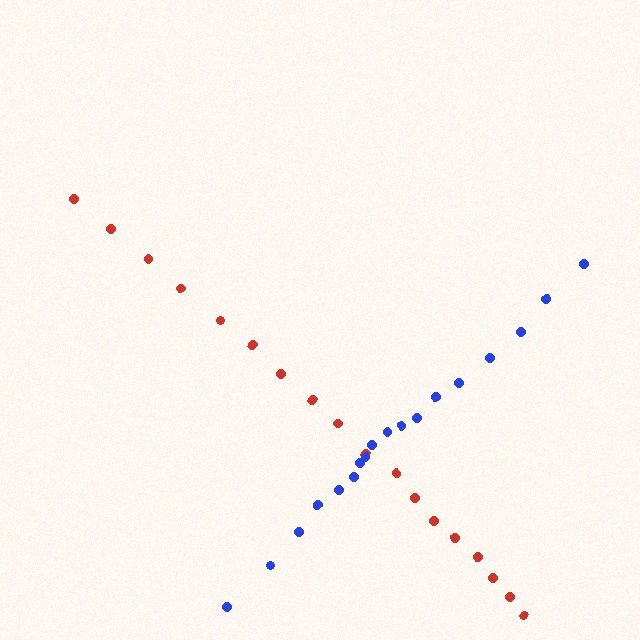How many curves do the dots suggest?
There are 2 distinct paths.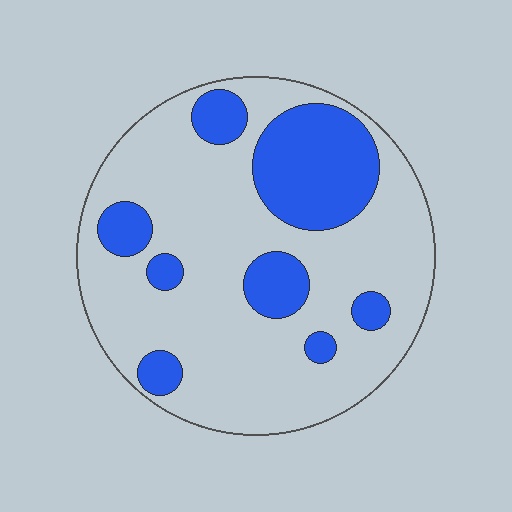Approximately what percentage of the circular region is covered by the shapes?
Approximately 25%.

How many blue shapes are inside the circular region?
8.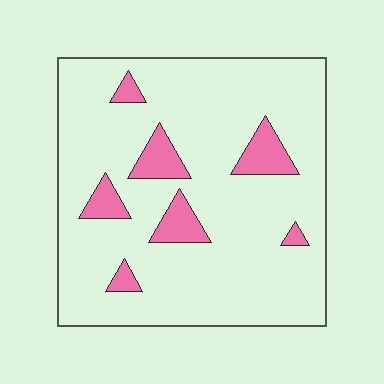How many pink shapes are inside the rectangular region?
7.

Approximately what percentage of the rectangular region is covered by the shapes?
Approximately 10%.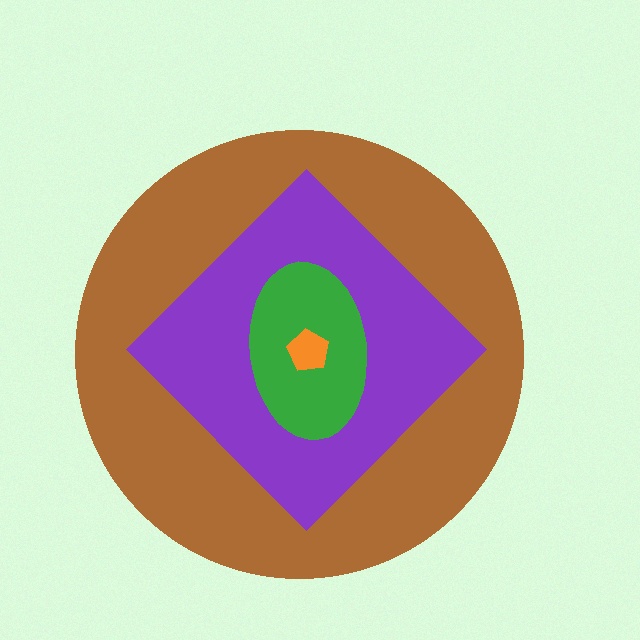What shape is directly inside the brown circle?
The purple diamond.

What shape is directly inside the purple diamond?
The green ellipse.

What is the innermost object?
The orange pentagon.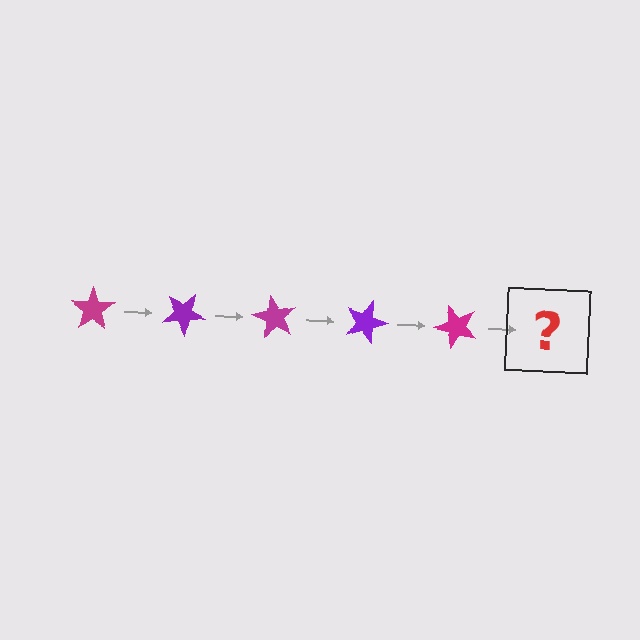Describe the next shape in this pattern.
It should be a purple star, rotated 150 degrees from the start.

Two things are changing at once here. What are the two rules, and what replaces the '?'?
The two rules are that it rotates 30 degrees each step and the color cycles through magenta and purple. The '?' should be a purple star, rotated 150 degrees from the start.